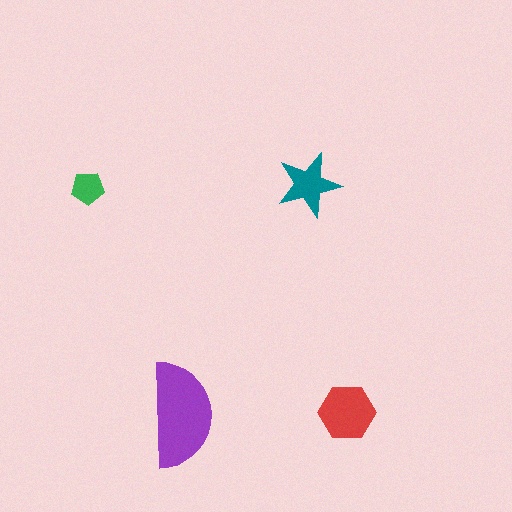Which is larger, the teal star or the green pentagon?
The teal star.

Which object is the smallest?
The green pentagon.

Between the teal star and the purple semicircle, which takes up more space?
The purple semicircle.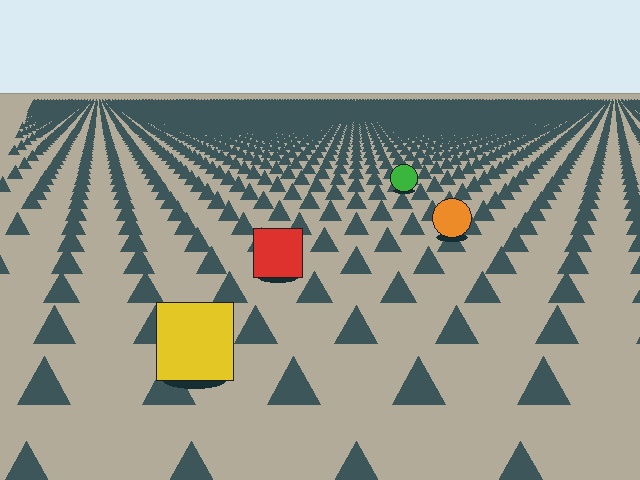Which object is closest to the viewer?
The yellow square is closest. The texture marks near it are larger and more spread out.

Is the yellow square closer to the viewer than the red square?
Yes. The yellow square is closer — you can tell from the texture gradient: the ground texture is coarser near it.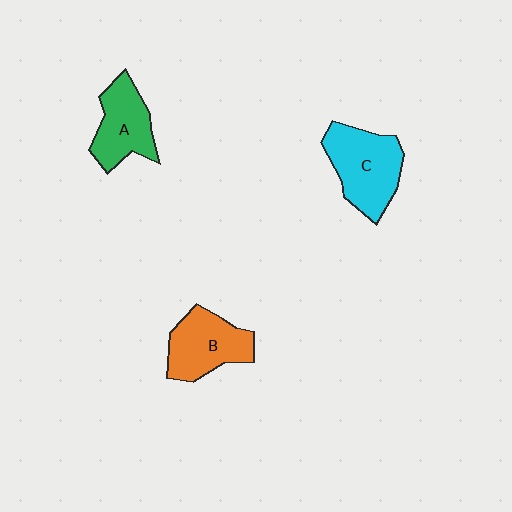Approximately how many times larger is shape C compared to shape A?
Approximately 1.3 times.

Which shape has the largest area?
Shape C (cyan).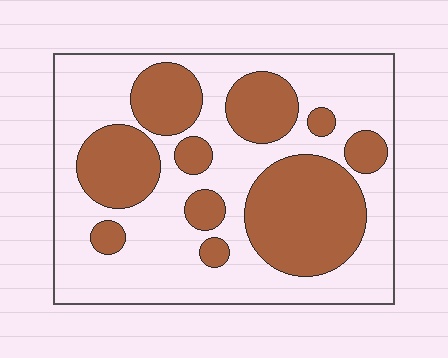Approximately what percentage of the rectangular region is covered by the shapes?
Approximately 40%.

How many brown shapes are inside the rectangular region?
10.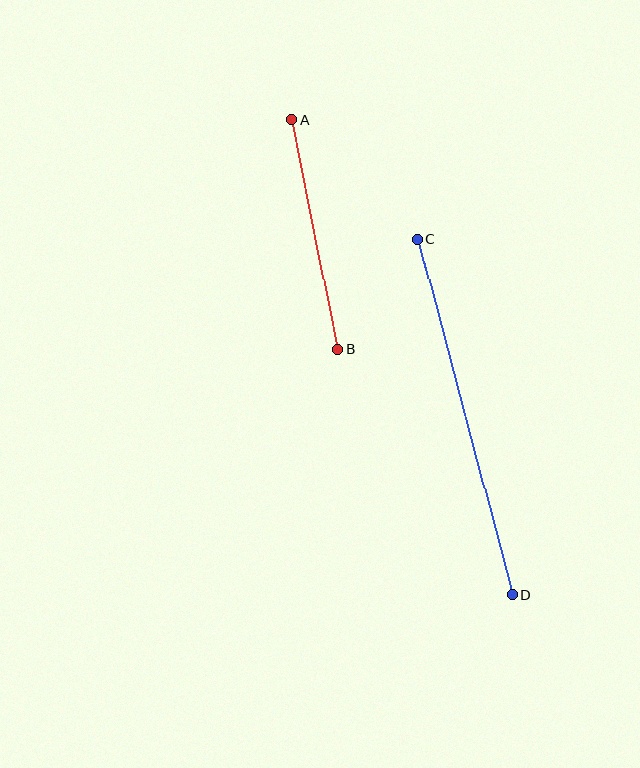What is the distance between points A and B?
The distance is approximately 234 pixels.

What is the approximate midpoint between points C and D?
The midpoint is at approximately (465, 417) pixels.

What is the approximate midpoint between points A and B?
The midpoint is at approximately (314, 234) pixels.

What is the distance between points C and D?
The distance is approximately 368 pixels.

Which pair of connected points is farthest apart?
Points C and D are farthest apart.